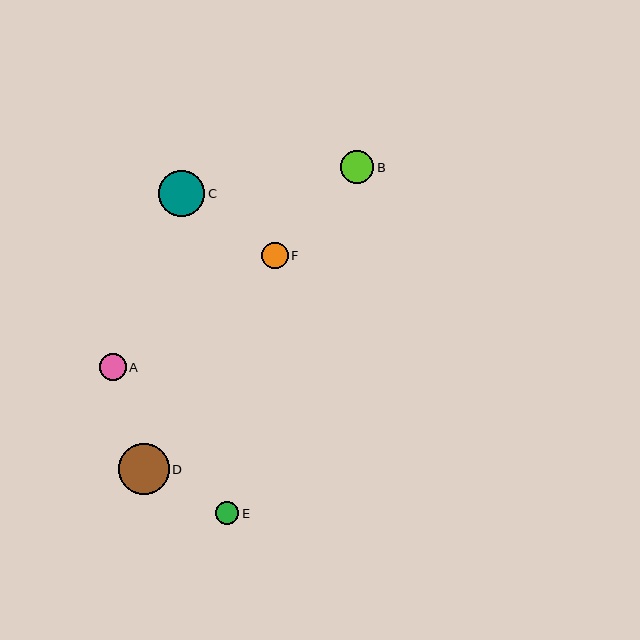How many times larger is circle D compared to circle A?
Circle D is approximately 1.9 times the size of circle A.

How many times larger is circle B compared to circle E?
Circle B is approximately 1.5 times the size of circle E.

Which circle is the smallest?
Circle E is the smallest with a size of approximately 23 pixels.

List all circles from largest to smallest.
From largest to smallest: D, C, B, A, F, E.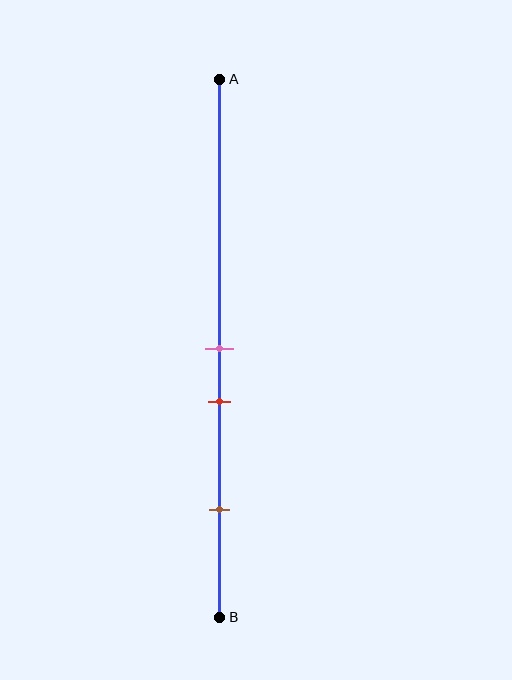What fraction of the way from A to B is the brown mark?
The brown mark is approximately 80% (0.8) of the way from A to B.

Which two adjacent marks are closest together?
The pink and red marks are the closest adjacent pair.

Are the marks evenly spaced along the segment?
No, the marks are not evenly spaced.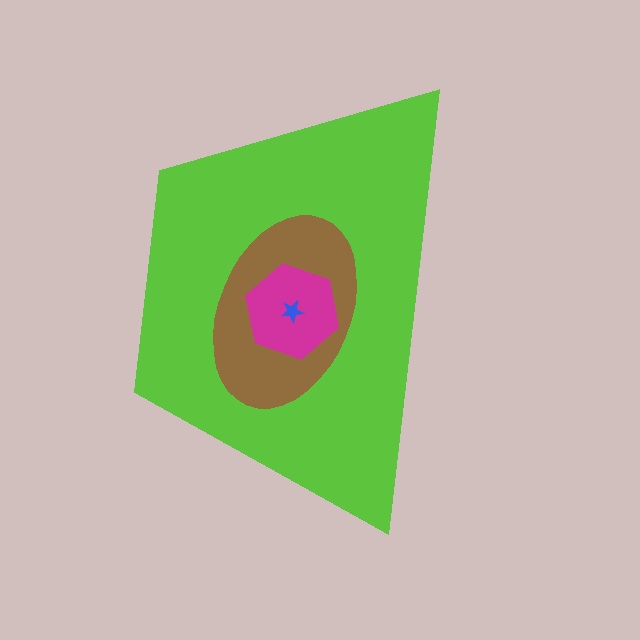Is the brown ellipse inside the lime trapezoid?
Yes.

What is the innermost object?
The blue star.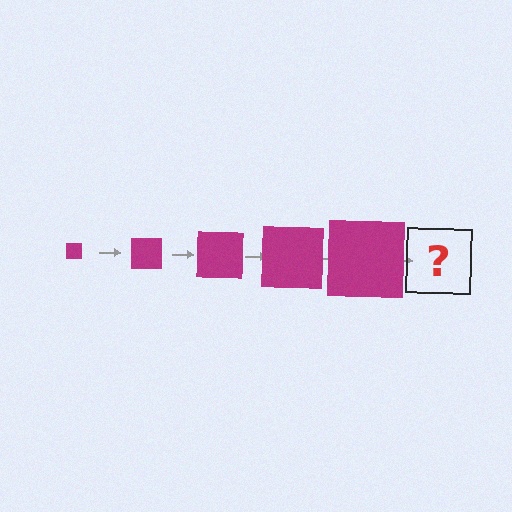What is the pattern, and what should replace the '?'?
The pattern is that the square gets progressively larger each step. The '?' should be a magenta square, larger than the previous one.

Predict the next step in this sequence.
The next step is a magenta square, larger than the previous one.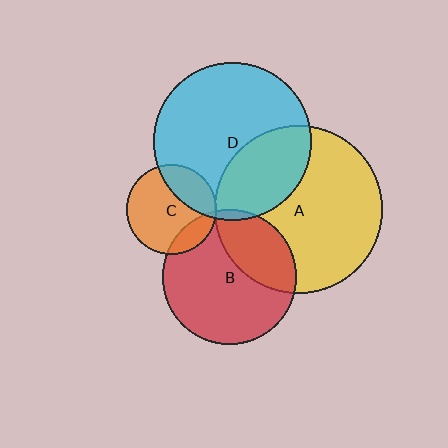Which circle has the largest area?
Circle A (yellow).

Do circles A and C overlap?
Yes.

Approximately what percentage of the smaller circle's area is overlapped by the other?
Approximately 5%.